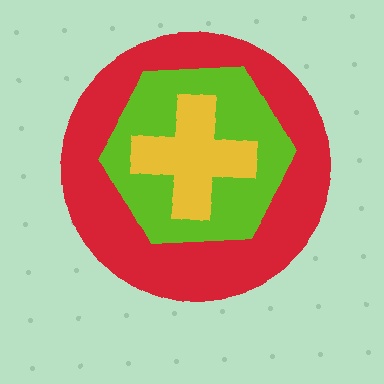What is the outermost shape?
The red circle.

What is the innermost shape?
The yellow cross.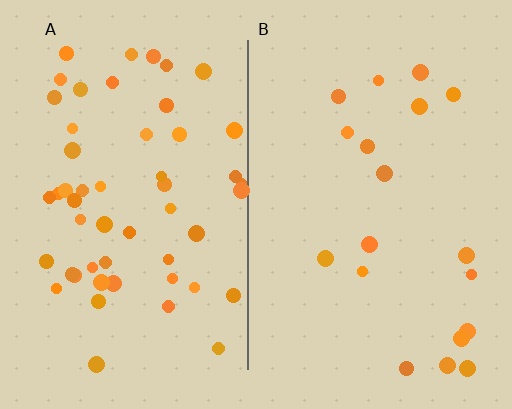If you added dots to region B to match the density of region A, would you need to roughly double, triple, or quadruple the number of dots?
Approximately triple.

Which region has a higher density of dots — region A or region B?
A (the left).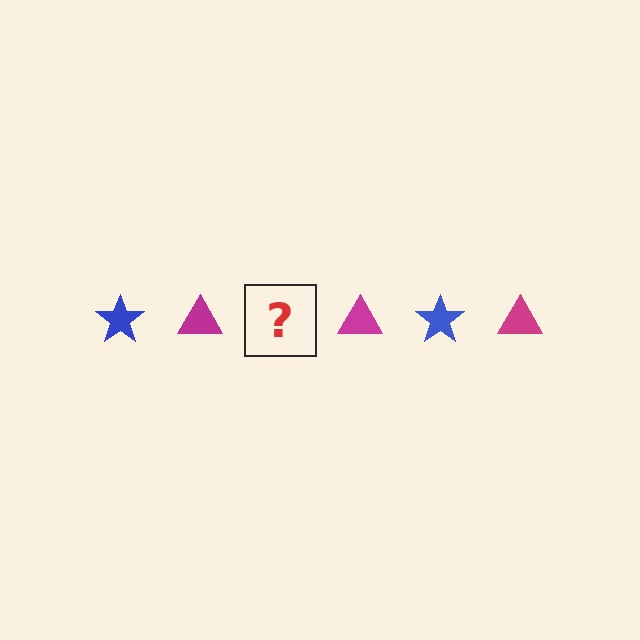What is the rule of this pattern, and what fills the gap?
The rule is that the pattern alternates between blue star and magenta triangle. The gap should be filled with a blue star.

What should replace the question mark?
The question mark should be replaced with a blue star.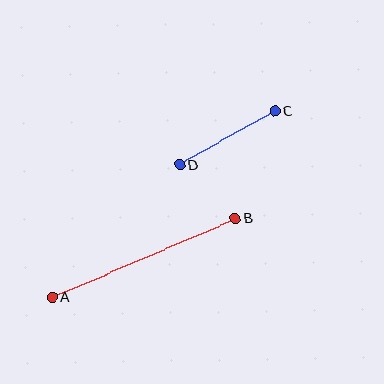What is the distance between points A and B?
The distance is approximately 200 pixels.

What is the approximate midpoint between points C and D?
The midpoint is at approximately (227, 138) pixels.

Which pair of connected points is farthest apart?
Points A and B are farthest apart.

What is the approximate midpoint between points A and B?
The midpoint is at approximately (144, 258) pixels.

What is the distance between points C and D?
The distance is approximately 110 pixels.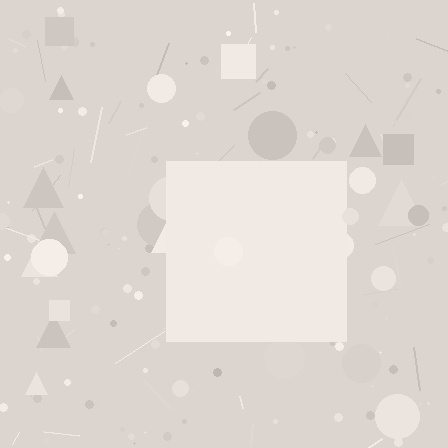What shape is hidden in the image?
A square is hidden in the image.